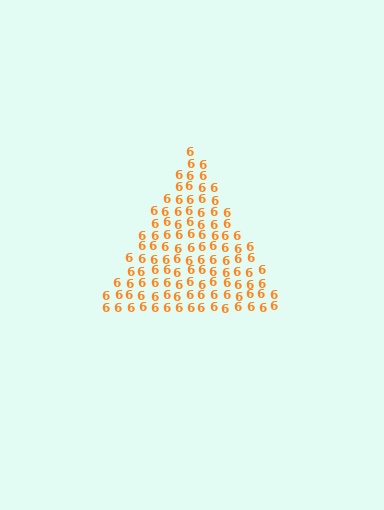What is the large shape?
The large shape is a triangle.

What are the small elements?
The small elements are digit 6's.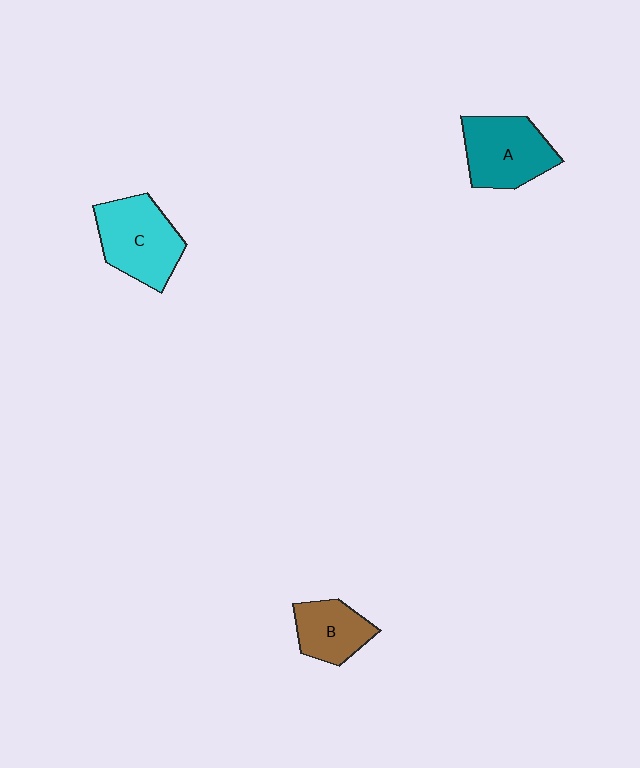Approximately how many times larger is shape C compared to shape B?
Approximately 1.5 times.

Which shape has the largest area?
Shape C (cyan).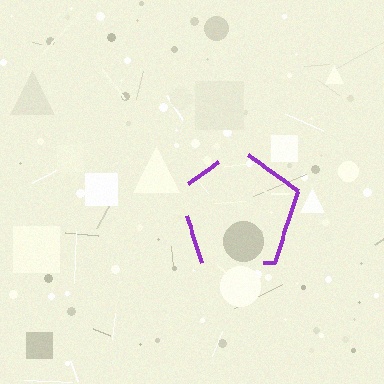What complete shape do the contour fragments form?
The contour fragments form a pentagon.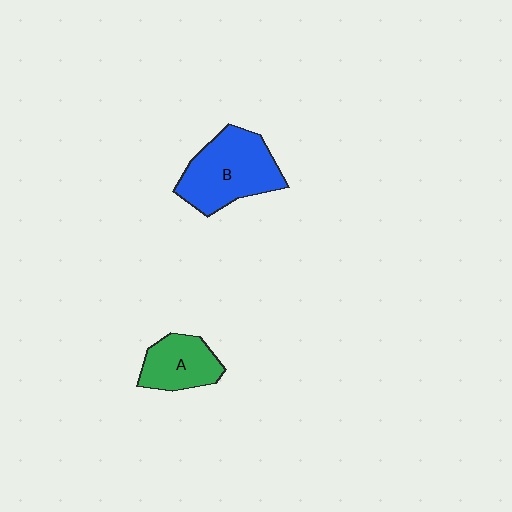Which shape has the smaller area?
Shape A (green).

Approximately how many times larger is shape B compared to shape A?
Approximately 1.6 times.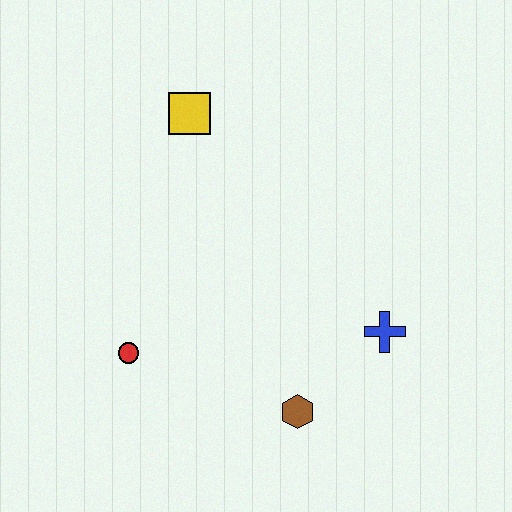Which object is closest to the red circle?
The brown hexagon is closest to the red circle.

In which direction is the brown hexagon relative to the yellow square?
The brown hexagon is below the yellow square.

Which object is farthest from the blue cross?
The yellow square is farthest from the blue cross.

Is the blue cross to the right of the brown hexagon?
Yes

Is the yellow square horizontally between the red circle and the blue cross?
Yes